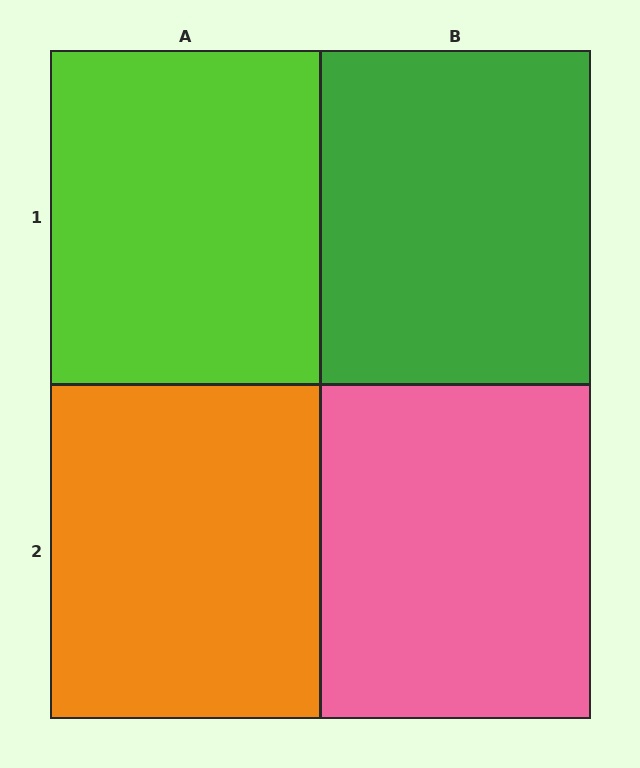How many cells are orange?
1 cell is orange.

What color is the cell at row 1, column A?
Lime.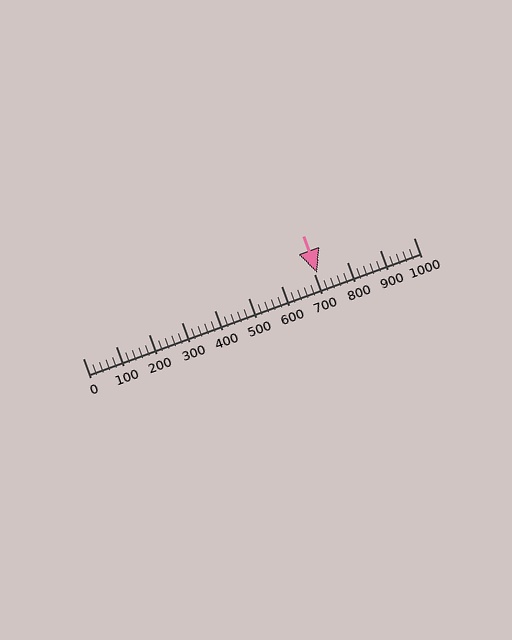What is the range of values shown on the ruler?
The ruler shows values from 0 to 1000.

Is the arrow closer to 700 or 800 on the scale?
The arrow is closer to 700.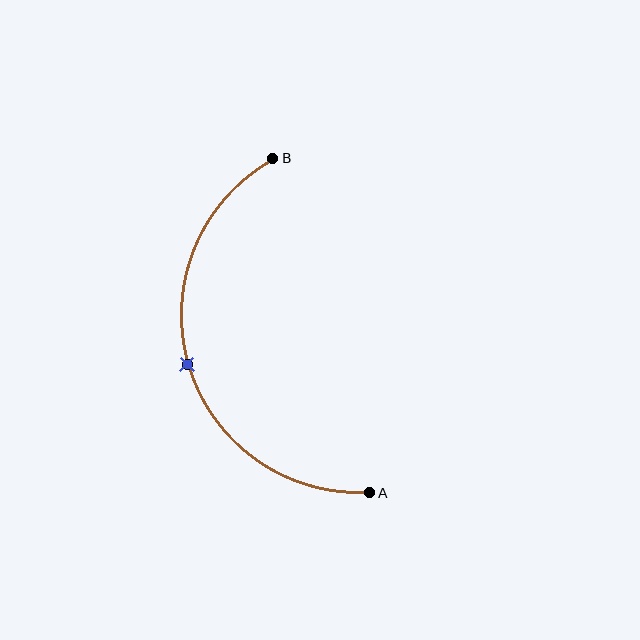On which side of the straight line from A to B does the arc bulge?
The arc bulges to the left of the straight line connecting A and B.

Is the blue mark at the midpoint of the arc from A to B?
Yes. The blue mark lies on the arc at equal arc-length from both A and B — it is the arc midpoint.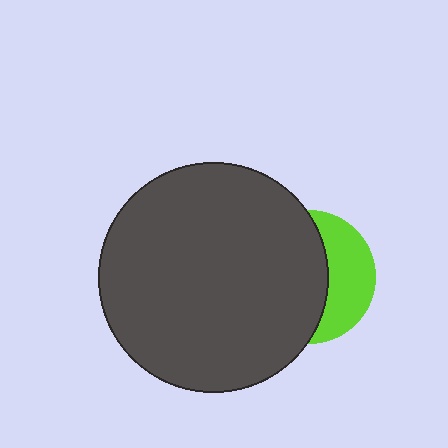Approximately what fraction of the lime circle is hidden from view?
Roughly 63% of the lime circle is hidden behind the dark gray circle.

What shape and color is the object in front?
The object in front is a dark gray circle.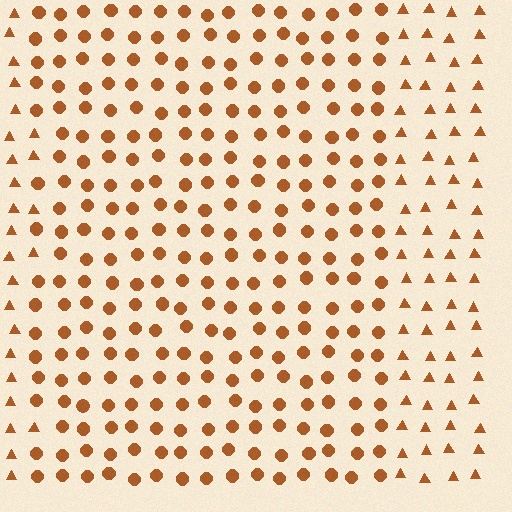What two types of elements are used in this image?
The image uses circles inside the rectangle region and triangles outside it.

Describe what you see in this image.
The image is filled with small brown elements arranged in a uniform grid. A rectangle-shaped region contains circles, while the surrounding area contains triangles. The boundary is defined purely by the change in element shape.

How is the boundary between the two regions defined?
The boundary is defined by a change in element shape: circles inside vs. triangles outside. All elements share the same color and spacing.